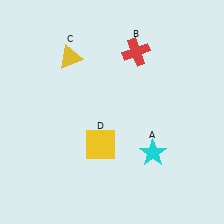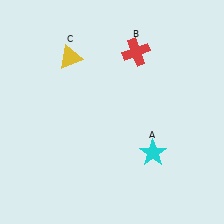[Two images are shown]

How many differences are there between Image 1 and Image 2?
There is 1 difference between the two images.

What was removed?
The yellow square (D) was removed in Image 2.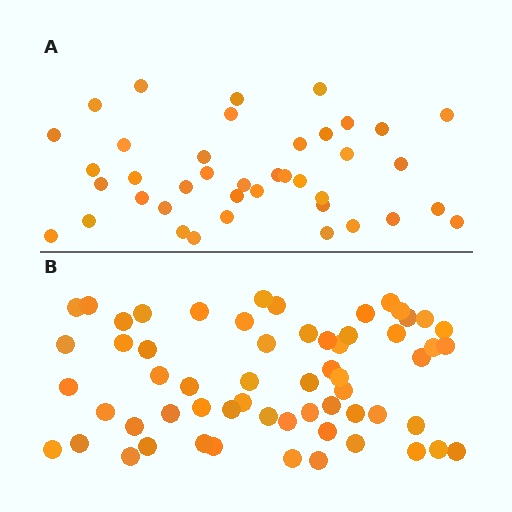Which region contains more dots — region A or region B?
Region B (the bottom region) has more dots.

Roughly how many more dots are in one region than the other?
Region B has approximately 20 more dots than region A.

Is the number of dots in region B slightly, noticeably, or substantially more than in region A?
Region B has substantially more. The ratio is roughly 1.5 to 1.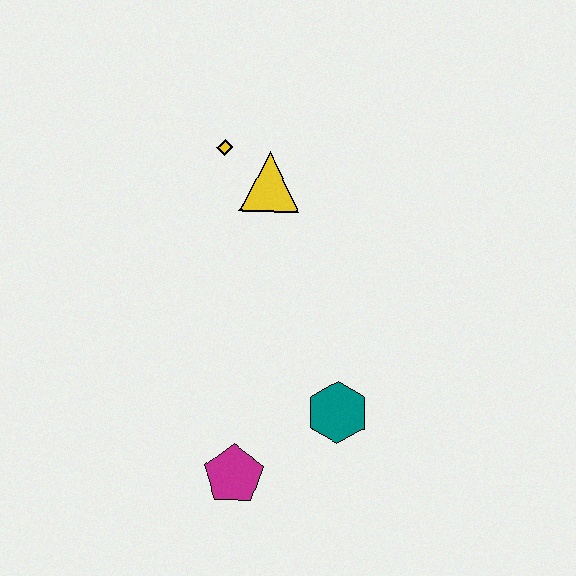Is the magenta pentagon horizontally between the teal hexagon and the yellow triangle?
No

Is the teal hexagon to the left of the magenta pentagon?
No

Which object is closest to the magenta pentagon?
The teal hexagon is closest to the magenta pentagon.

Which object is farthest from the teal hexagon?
The yellow diamond is farthest from the teal hexagon.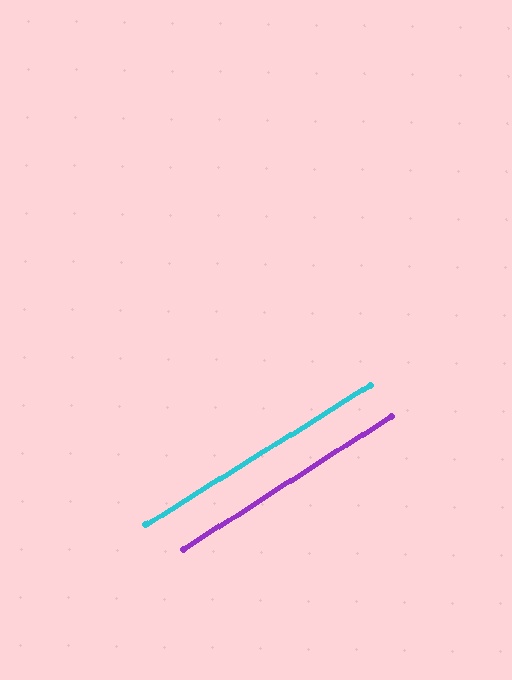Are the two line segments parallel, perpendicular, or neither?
Parallel — their directions differ by only 0.8°.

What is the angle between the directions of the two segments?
Approximately 1 degree.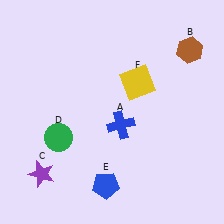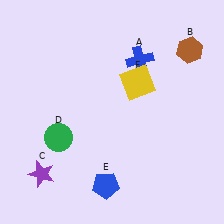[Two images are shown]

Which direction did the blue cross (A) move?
The blue cross (A) moved up.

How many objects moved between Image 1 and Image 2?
1 object moved between the two images.